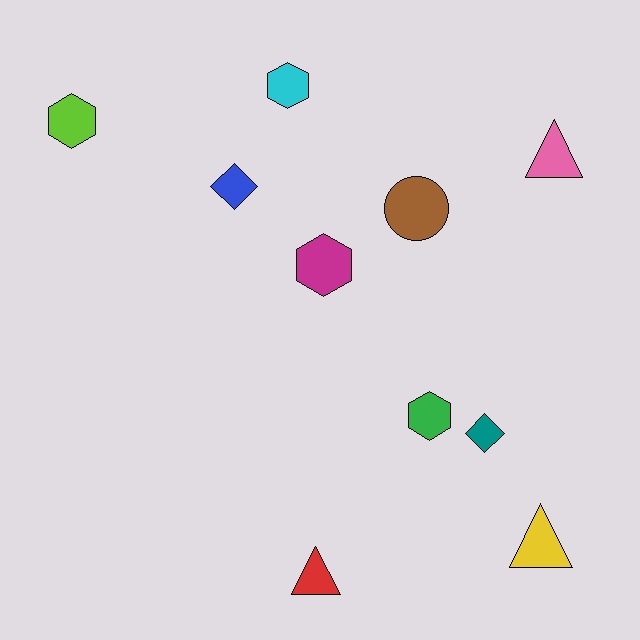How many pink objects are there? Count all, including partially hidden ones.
There is 1 pink object.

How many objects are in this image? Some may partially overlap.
There are 10 objects.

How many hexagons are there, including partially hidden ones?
There are 4 hexagons.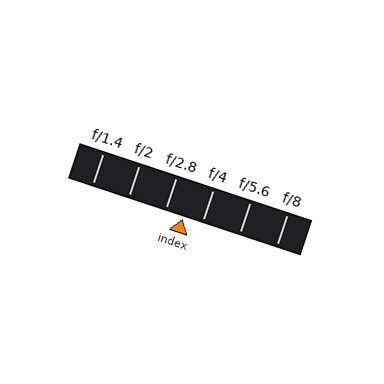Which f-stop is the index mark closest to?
The index mark is closest to f/2.8.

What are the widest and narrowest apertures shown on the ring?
The widest aperture shown is f/1.4 and the narrowest is f/8.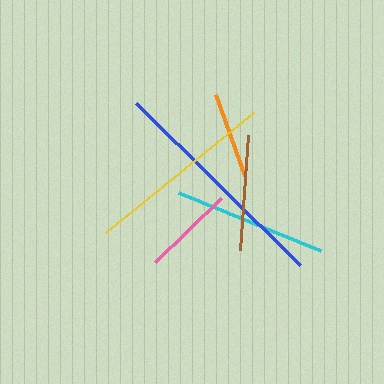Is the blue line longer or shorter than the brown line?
The blue line is longer than the brown line.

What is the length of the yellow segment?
The yellow segment is approximately 191 pixels long.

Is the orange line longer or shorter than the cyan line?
The cyan line is longer than the orange line.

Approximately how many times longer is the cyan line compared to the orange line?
The cyan line is approximately 1.8 times the length of the orange line.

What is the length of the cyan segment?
The cyan segment is approximately 153 pixels long.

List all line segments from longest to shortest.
From longest to shortest: blue, yellow, cyan, brown, pink, orange.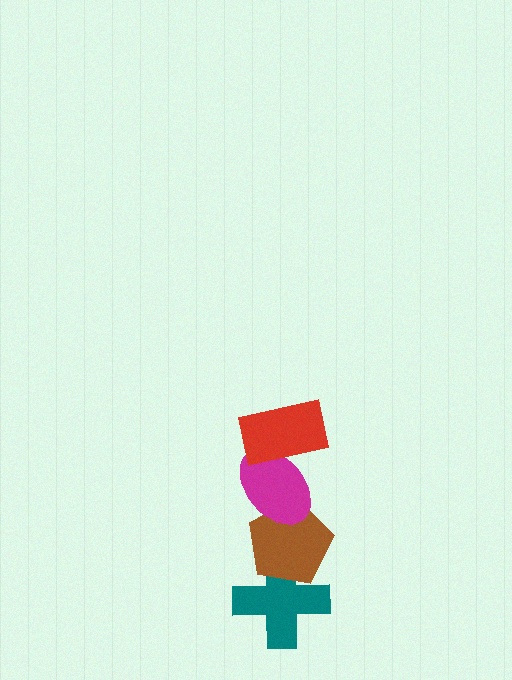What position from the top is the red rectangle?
The red rectangle is 1st from the top.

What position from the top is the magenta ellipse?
The magenta ellipse is 2nd from the top.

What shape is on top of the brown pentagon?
The magenta ellipse is on top of the brown pentagon.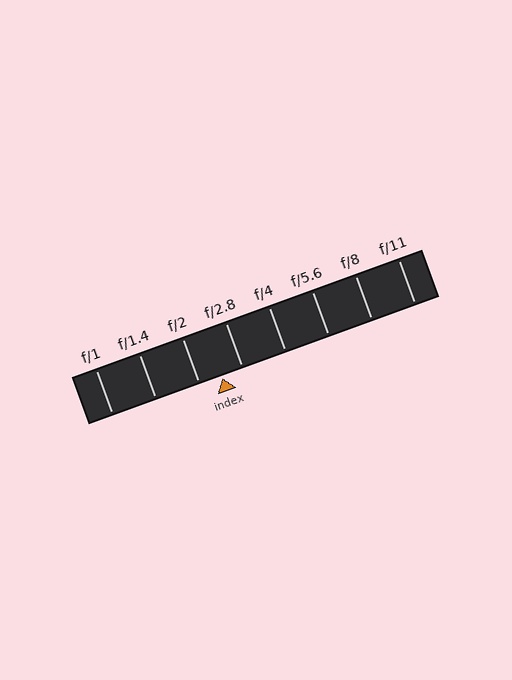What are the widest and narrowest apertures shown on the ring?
The widest aperture shown is f/1 and the narrowest is f/11.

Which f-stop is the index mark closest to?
The index mark is closest to f/2.8.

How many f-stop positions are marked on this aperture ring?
There are 8 f-stop positions marked.